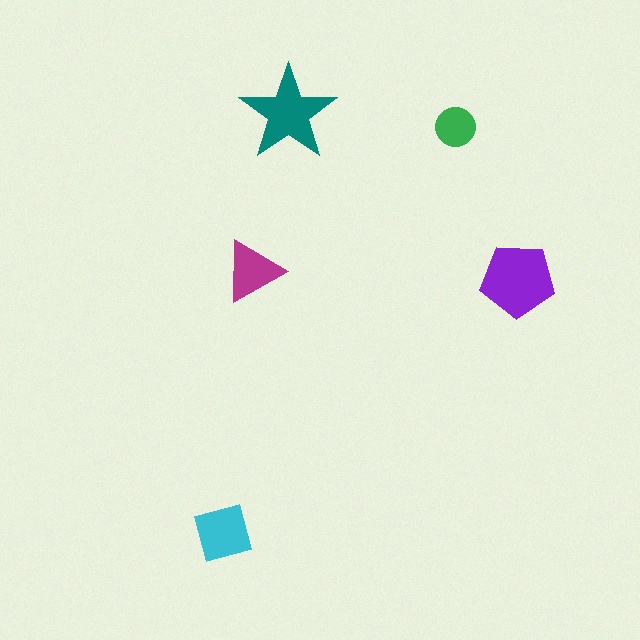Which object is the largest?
The purple pentagon.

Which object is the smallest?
The green circle.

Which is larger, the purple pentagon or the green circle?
The purple pentagon.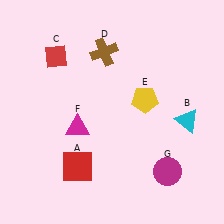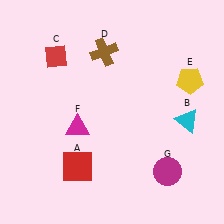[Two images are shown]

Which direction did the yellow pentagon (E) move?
The yellow pentagon (E) moved right.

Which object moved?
The yellow pentagon (E) moved right.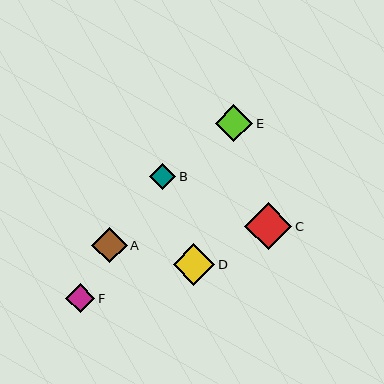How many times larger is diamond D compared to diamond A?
Diamond D is approximately 1.2 times the size of diamond A.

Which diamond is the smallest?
Diamond B is the smallest with a size of approximately 26 pixels.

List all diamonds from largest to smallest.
From largest to smallest: C, D, E, A, F, B.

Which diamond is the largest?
Diamond C is the largest with a size of approximately 47 pixels.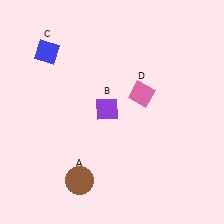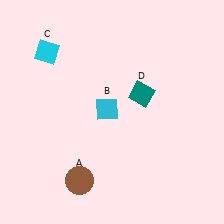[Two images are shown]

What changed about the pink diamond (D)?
In Image 1, D is pink. In Image 2, it changed to teal.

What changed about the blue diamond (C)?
In Image 1, C is blue. In Image 2, it changed to cyan.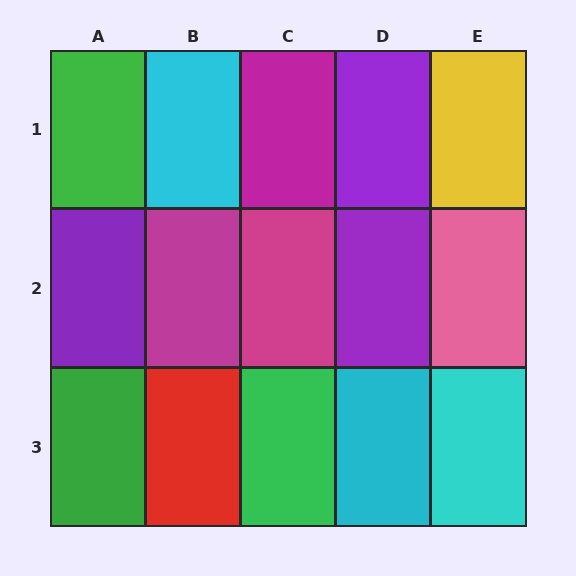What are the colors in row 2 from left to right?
Purple, magenta, magenta, purple, pink.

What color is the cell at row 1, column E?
Yellow.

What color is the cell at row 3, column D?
Cyan.